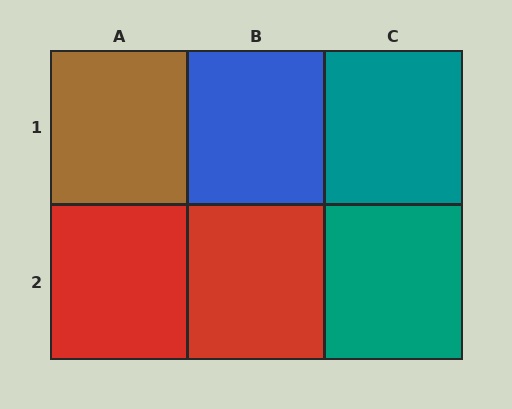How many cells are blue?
1 cell is blue.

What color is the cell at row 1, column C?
Teal.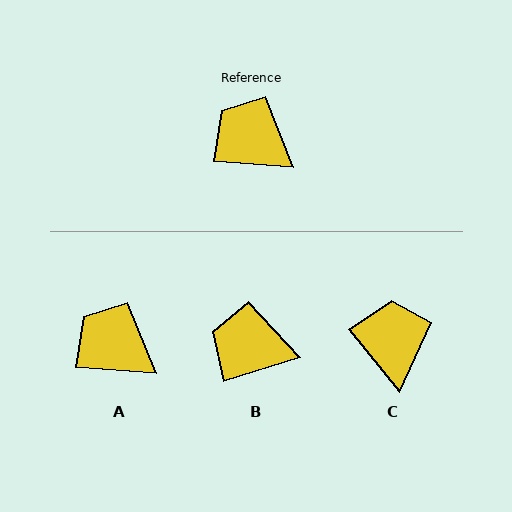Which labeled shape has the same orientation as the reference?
A.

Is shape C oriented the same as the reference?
No, it is off by about 46 degrees.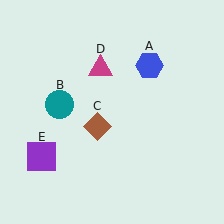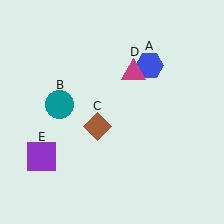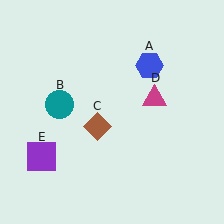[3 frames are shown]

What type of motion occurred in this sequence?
The magenta triangle (object D) rotated clockwise around the center of the scene.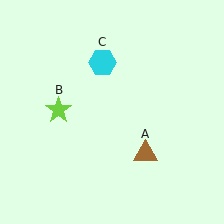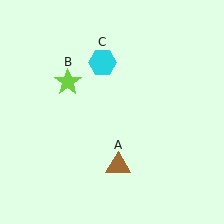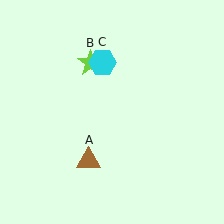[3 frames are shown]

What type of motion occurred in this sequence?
The brown triangle (object A), lime star (object B) rotated clockwise around the center of the scene.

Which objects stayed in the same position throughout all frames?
Cyan hexagon (object C) remained stationary.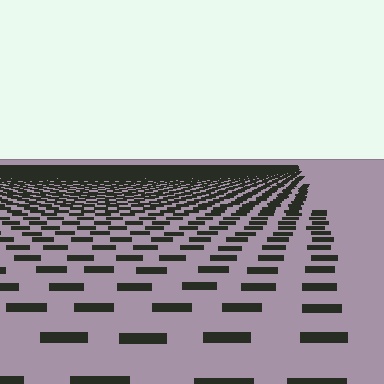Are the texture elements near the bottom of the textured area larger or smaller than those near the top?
Larger. Near the bottom, elements are closer to the viewer and appear at a bigger on-screen size.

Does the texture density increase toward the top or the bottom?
Density increases toward the top.